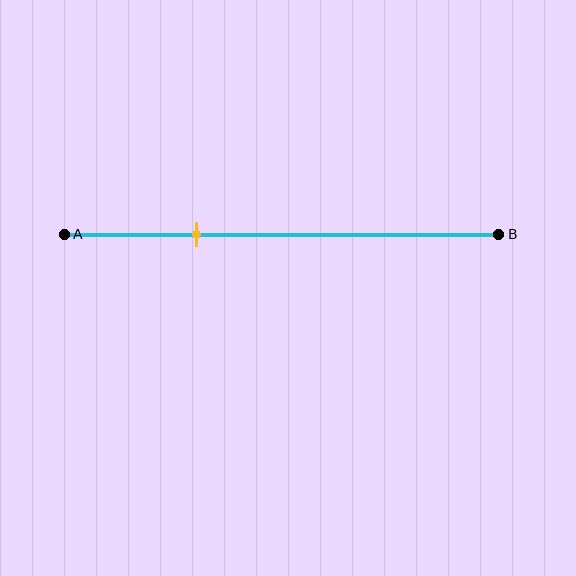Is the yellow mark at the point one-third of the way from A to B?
Yes, the mark is approximately at the one-third point.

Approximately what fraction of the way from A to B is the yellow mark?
The yellow mark is approximately 30% of the way from A to B.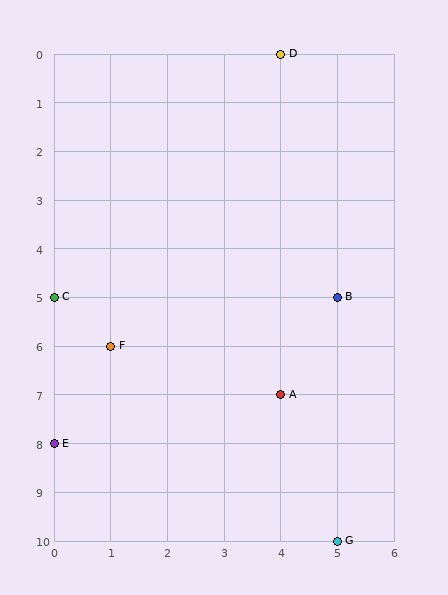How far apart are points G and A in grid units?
Points G and A are 1 column and 3 rows apart (about 3.2 grid units diagonally).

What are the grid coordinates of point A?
Point A is at grid coordinates (4, 7).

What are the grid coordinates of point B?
Point B is at grid coordinates (5, 5).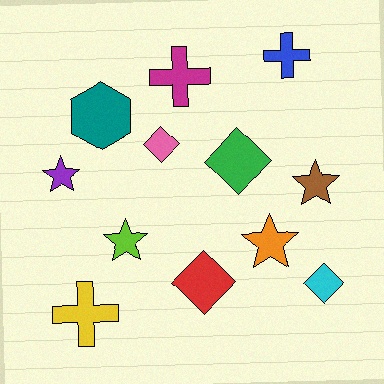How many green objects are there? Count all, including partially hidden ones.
There is 1 green object.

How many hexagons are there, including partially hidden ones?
There is 1 hexagon.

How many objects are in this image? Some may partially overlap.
There are 12 objects.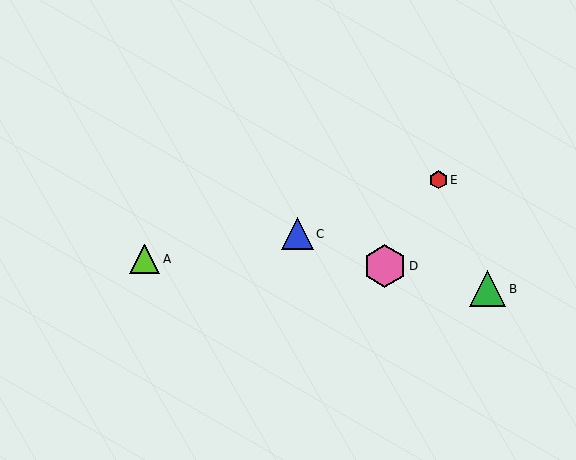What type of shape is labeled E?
Shape E is a red hexagon.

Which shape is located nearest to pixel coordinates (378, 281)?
The pink hexagon (labeled D) at (385, 266) is nearest to that location.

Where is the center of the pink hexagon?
The center of the pink hexagon is at (385, 266).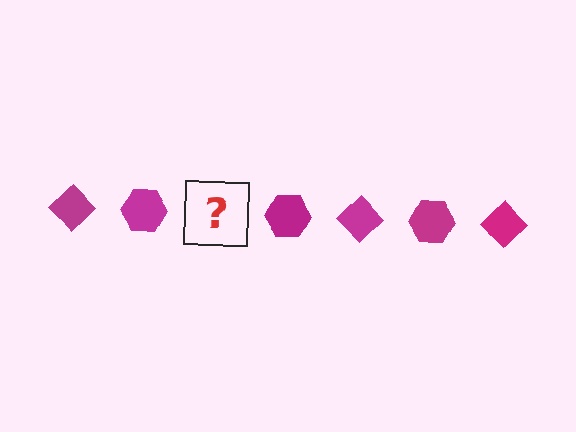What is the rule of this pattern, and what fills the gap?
The rule is that the pattern cycles through diamond, hexagon shapes in magenta. The gap should be filled with a magenta diamond.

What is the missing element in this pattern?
The missing element is a magenta diamond.